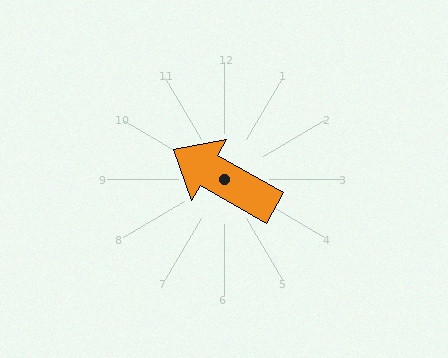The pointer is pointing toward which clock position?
Roughly 10 o'clock.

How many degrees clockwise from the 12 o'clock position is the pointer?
Approximately 300 degrees.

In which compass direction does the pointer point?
Northwest.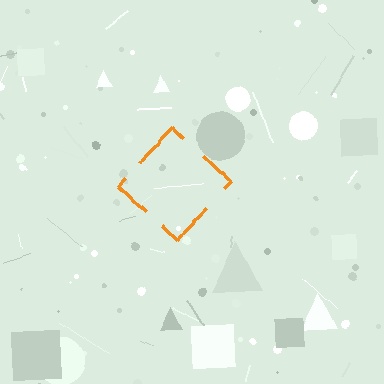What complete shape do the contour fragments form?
The contour fragments form a diamond.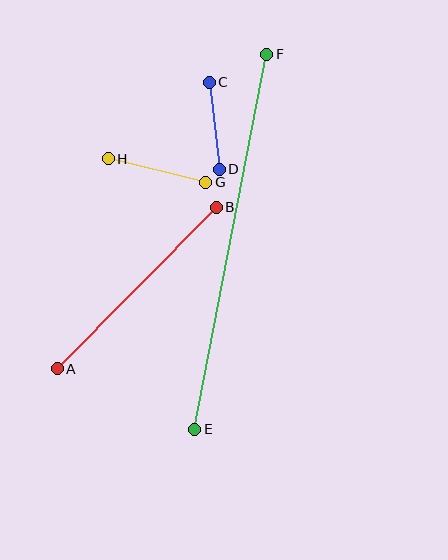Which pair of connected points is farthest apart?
Points E and F are farthest apart.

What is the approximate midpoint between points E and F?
The midpoint is at approximately (231, 242) pixels.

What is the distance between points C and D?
The distance is approximately 87 pixels.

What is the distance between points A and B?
The distance is approximately 227 pixels.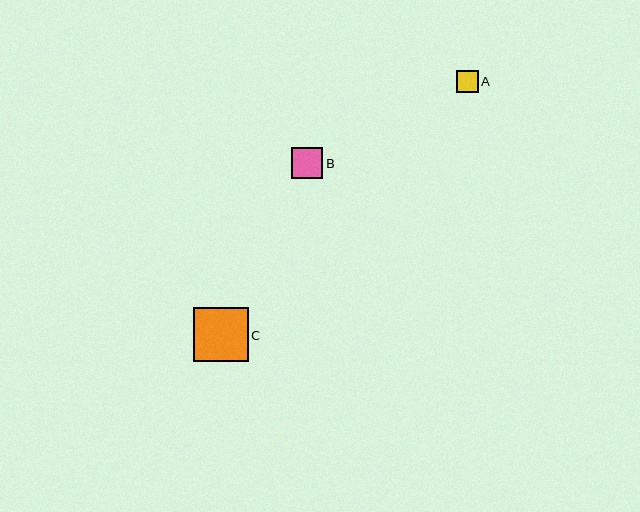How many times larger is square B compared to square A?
Square B is approximately 1.4 times the size of square A.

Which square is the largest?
Square C is the largest with a size of approximately 55 pixels.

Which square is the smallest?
Square A is the smallest with a size of approximately 22 pixels.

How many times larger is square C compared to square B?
Square C is approximately 1.8 times the size of square B.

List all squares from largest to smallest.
From largest to smallest: C, B, A.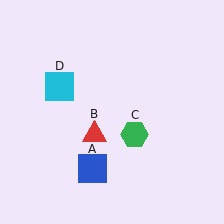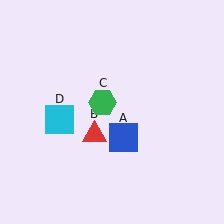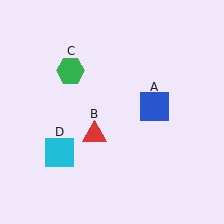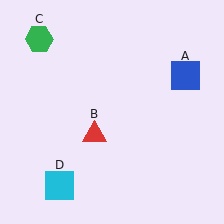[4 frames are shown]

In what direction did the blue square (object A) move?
The blue square (object A) moved up and to the right.